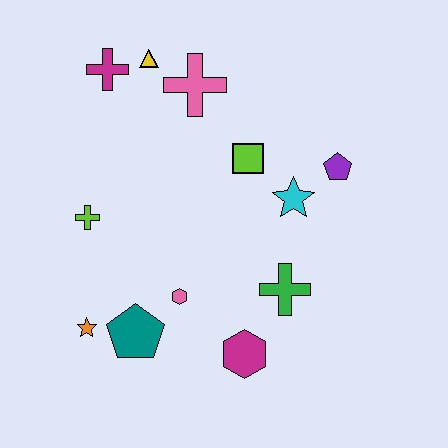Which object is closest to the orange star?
The teal pentagon is closest to the orange star.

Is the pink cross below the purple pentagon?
No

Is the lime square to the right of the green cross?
No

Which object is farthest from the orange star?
The purple pentagon is farthest from the orange star.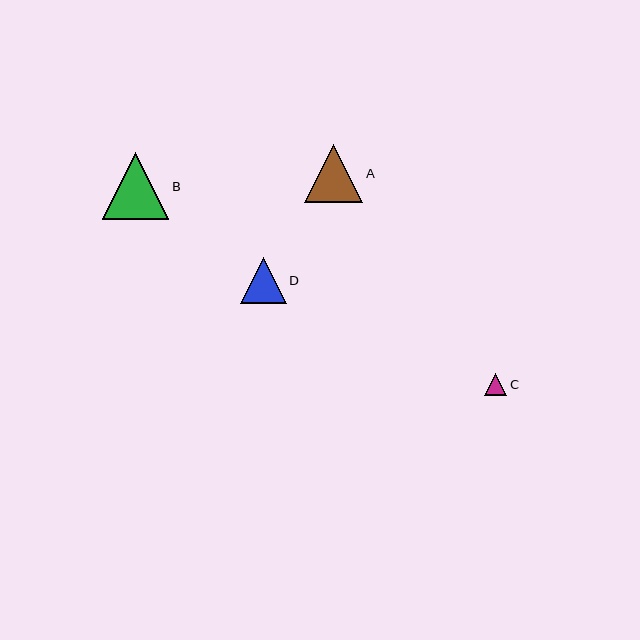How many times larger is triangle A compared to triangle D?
Triangle A is approximately 1.3 times the size of triangle D.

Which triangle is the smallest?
Triangle C is the smallest with a size of approximately 22 pixels.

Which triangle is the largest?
Triangle B is the largest with a size of approximately 67 pixels.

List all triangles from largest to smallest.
From largest to smallest: B, A, D, C.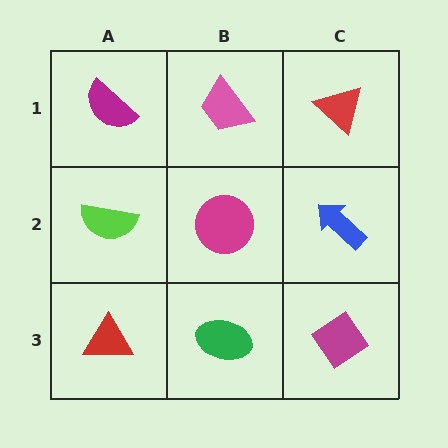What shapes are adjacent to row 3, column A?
A lime semicircle (row 2, column A), a green ellipse (row 3, column B).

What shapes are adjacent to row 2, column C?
A red triangle (row 1, column C), a magenta diamond (row 3, column C), a magenta circle (row 2, column B).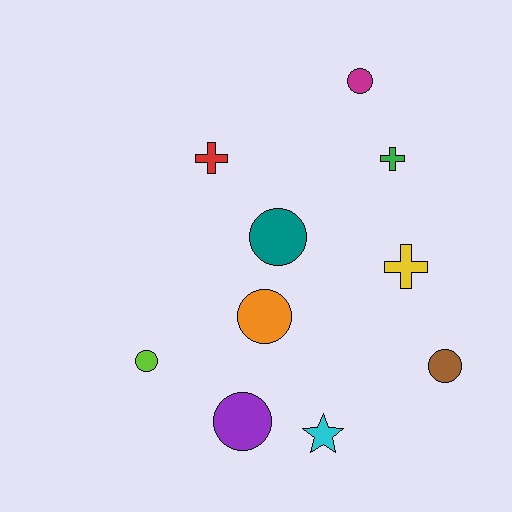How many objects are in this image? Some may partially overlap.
There are 10 objects.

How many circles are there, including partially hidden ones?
There are 6 circles.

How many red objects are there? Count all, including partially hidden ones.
There is 1 red object.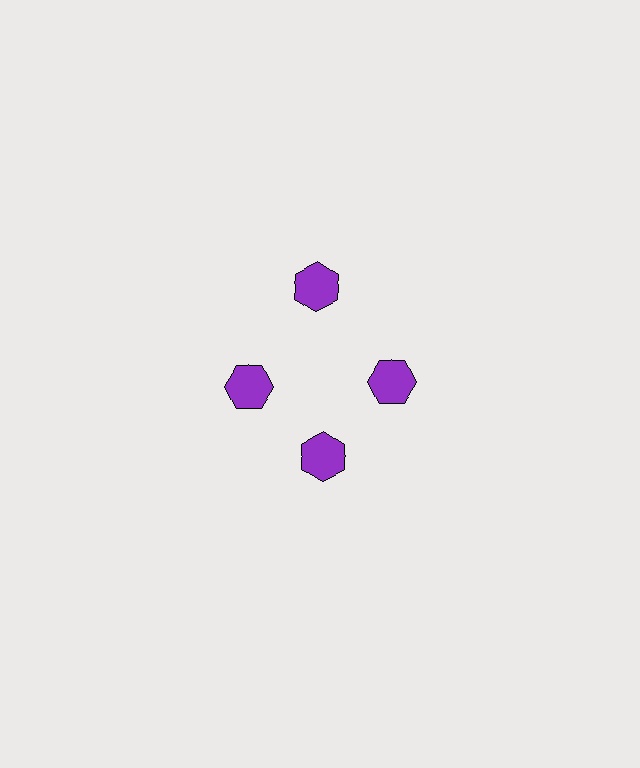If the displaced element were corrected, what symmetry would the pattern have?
It would have 4-fold rotational symmetry — the pattern would map onto itself every 90 degrees.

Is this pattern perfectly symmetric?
No. The 4 purple hexagons are arranged in a ring, but one element near the 12 o'clock position is pushed outward from the center, breaking the 4-fold rotational symmetry.